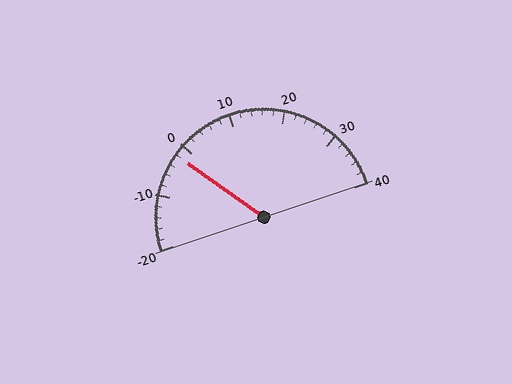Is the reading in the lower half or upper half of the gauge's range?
The reading is in the lower half of the range (-20 to 40).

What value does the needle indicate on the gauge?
The needle indicates approximately -2.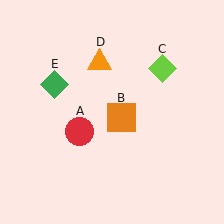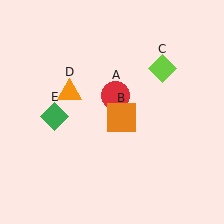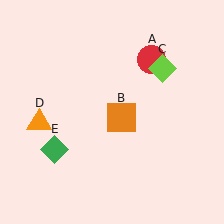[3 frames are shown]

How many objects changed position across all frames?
3 objects changed position: red circle (object A), orange triangle (object D), green diamond (object E).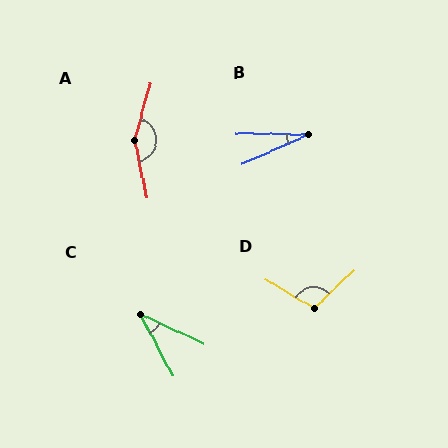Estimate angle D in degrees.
Approximately 105 degrees.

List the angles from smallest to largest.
B (25°), C (37°), D (105°), A (153°).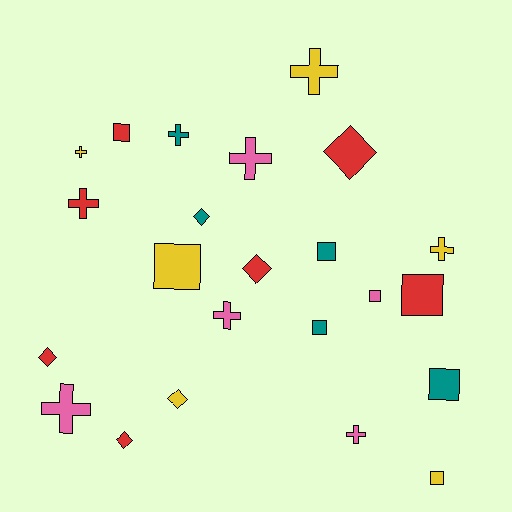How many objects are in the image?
There are 23 objects.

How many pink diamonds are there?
There are no pink diamonds.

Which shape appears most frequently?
Cross, with 9 objects.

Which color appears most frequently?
Red, with 7 objects.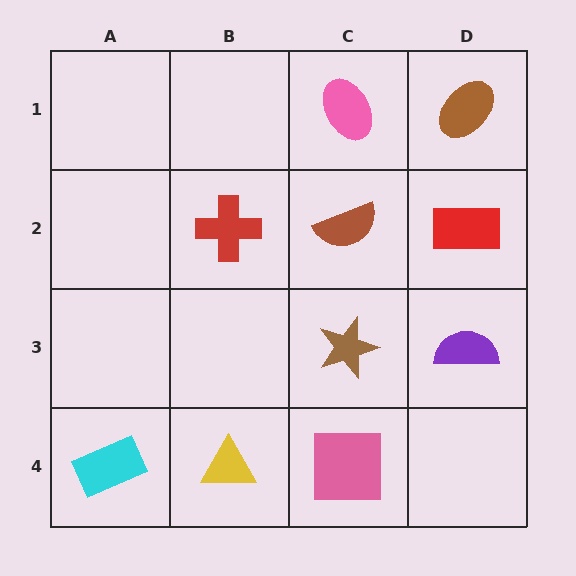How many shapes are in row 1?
2 shapes.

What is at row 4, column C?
A pink square.